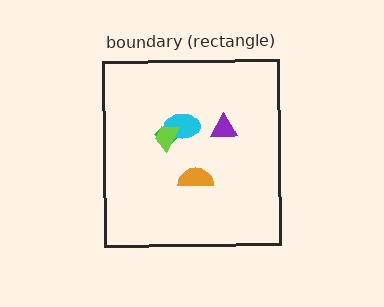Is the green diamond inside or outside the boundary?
Inside.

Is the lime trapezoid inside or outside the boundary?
Inside.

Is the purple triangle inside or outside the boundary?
Inside.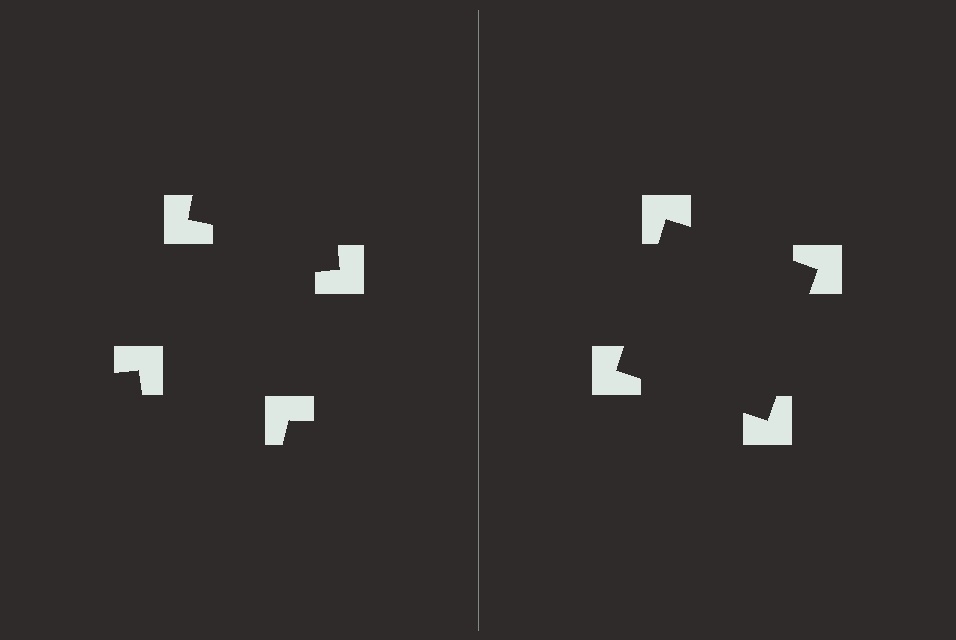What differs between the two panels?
The notched squares are positioned identically on both sides; only the wedge orientations differ. On the right they align to a square; on the left they are misaligned.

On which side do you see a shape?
An illusory square appears on the right side. On the left side the wedge cuts are rotated, so no coherent shape forms.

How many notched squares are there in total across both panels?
8 — 4 on each side.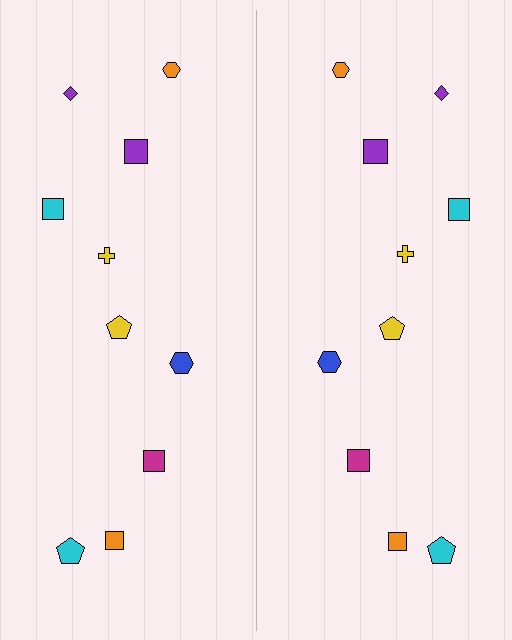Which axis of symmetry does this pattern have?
The pattern has a vertical axis of symmetry running through the center of the image.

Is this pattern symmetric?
Yes, this pattern has bilateral (reflection) symmetry.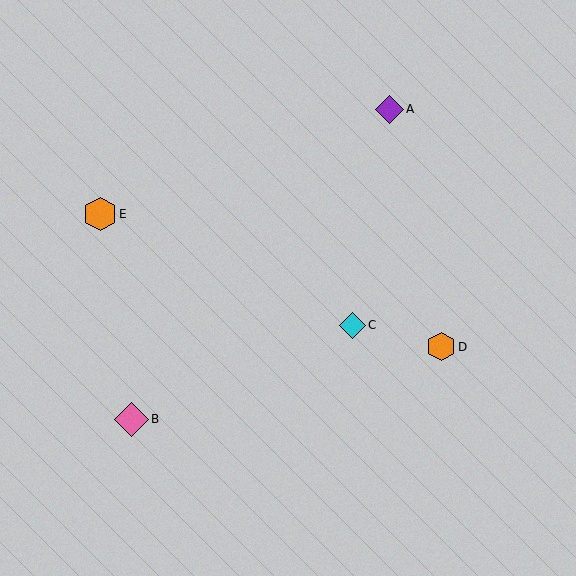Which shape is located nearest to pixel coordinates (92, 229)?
The orange hexagon (labeled E) at (100, 214) is nearest to that location.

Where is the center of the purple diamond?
The center of the purple diamond is at (389, 109).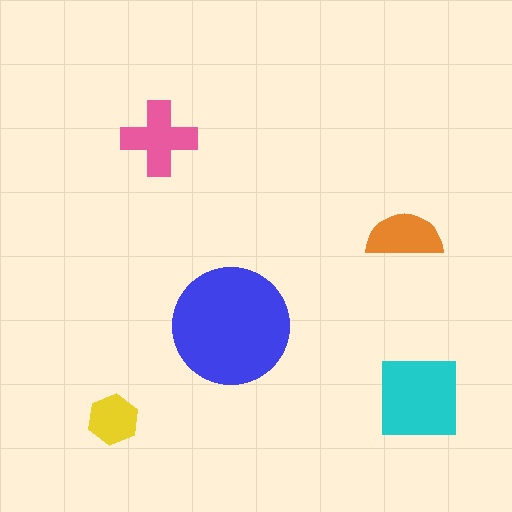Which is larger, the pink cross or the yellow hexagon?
The pink cross.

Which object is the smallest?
The yellow hexagon.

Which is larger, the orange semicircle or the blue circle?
The blue circle.